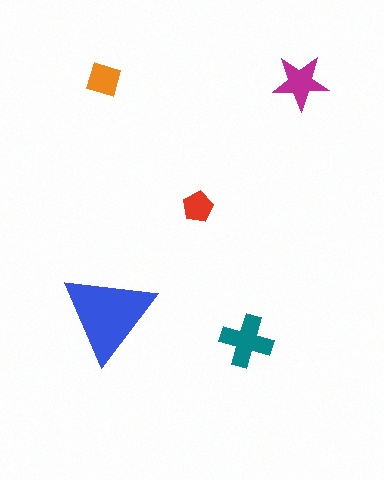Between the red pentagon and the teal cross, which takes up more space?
The teal cross.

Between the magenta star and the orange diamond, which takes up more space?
The magenta star.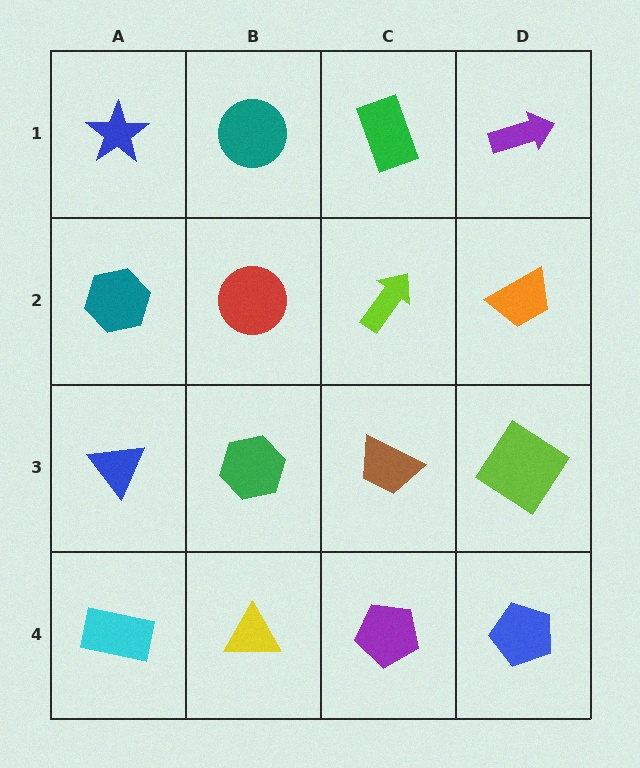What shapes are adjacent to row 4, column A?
A blue triangle (row 3, column A), a yellow triangle (row 4, column B).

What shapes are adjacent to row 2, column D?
A purple arrow (row 1, column D), a lime diamond (row 3, column D), a lime arrow (row 2, column C).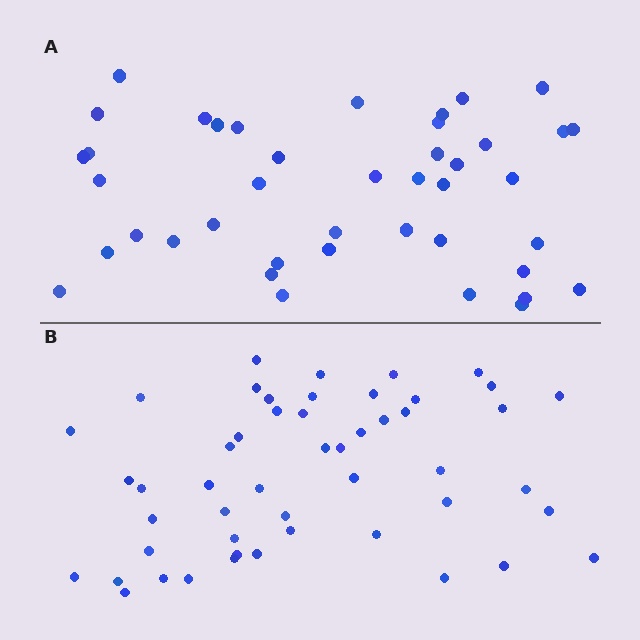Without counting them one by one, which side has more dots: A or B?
Region B (the bottom region) has more dots.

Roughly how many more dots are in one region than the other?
Region B has roughly 8 or so more dots than region A.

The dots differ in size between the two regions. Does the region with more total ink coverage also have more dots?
No. Region A has more total ink coverage because its dots are larger, but region B actually contains more individual dots. Total area can be misleading — the number of items is what matters here.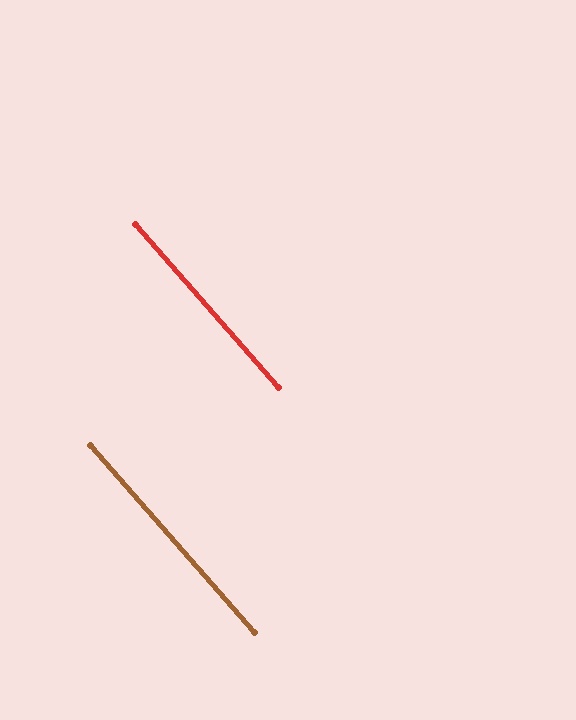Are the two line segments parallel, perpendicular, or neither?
Parallel — their directions differ by only 0.0°.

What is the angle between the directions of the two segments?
Approximately 0 degrees.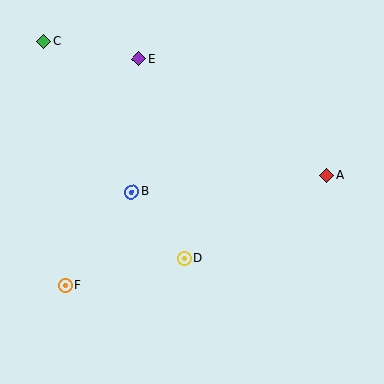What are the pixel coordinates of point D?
Point D is at (184, 258).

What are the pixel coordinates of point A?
Point A is at (327, 175).